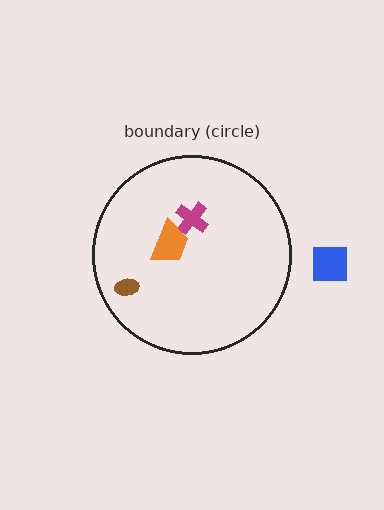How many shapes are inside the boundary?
3 inside, 1 outside.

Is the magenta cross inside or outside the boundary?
Inside.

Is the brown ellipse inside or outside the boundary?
Inside.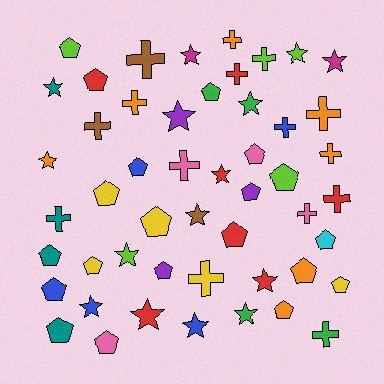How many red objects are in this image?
There are 7 red objects.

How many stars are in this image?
There are 15 stars.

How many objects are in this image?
There are 50 objects.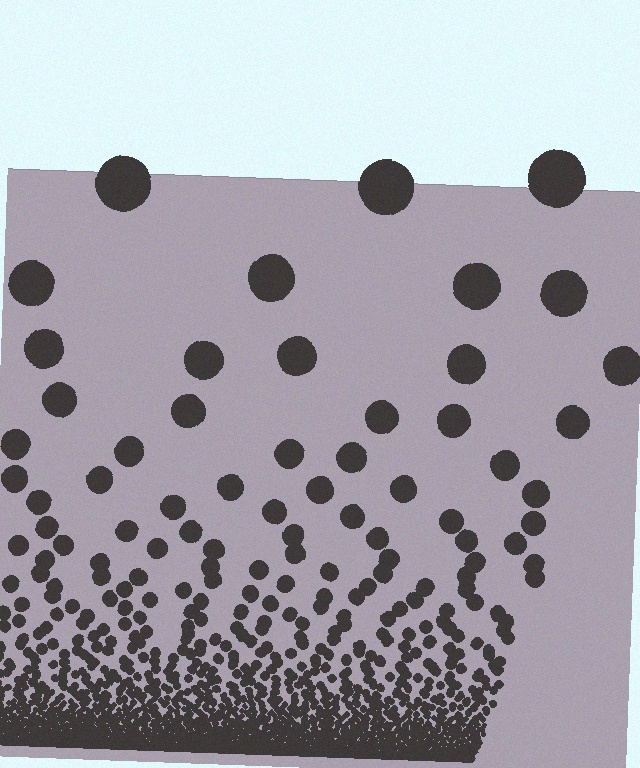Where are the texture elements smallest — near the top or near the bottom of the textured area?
Near the bottom.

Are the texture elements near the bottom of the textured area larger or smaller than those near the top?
Smaller. The gradient is inverted — elements near the bottom are smaller and denser.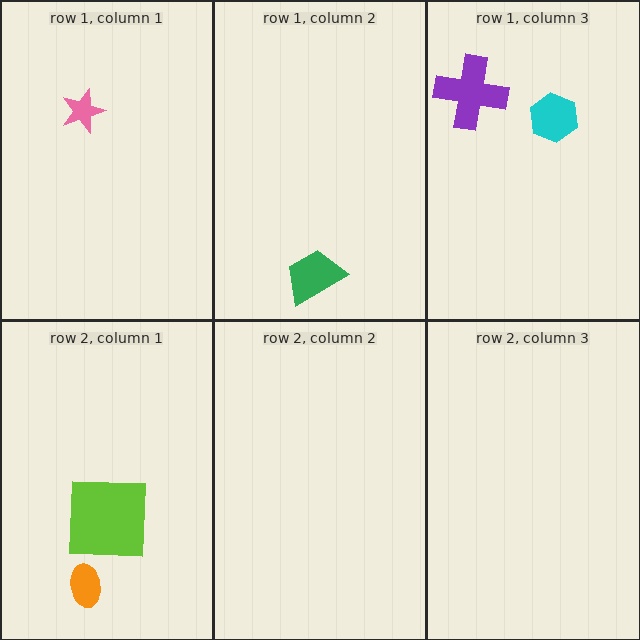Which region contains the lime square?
The row 2, column 1 region.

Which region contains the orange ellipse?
The row 2, column 1 region.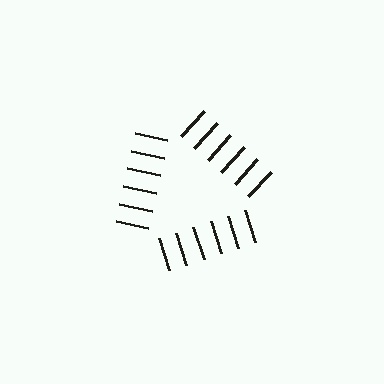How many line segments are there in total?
18 — 6 along each of the 3 edges.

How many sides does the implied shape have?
3 sides — the line-ends trace a triangle.